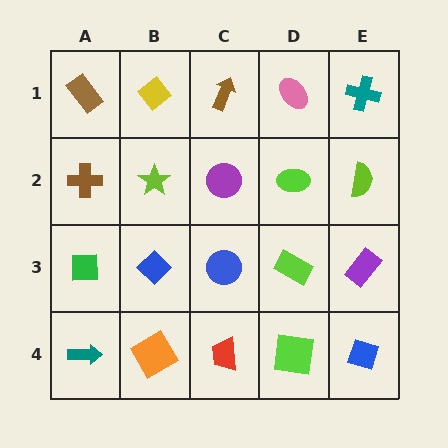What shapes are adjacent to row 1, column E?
A lime semicircle (row 2, column E), a pink ellipse (row 1, column D).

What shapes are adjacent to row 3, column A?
A brown cross (row 2, column A), a teal arrow (row 4, column A), a blue diamond (row 3, column B).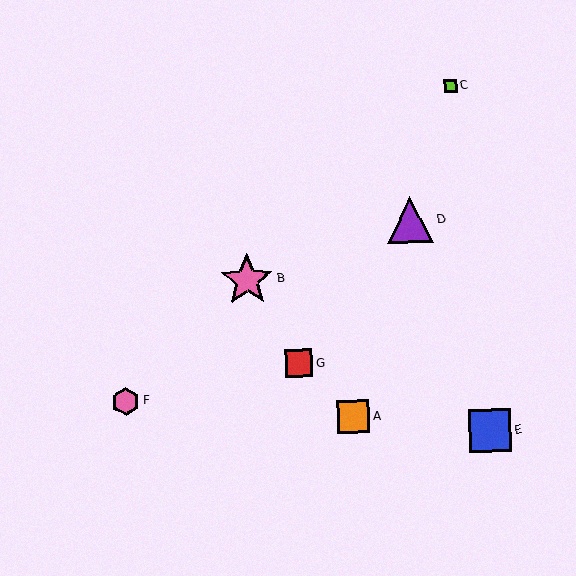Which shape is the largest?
The pink star (labeled B) is the largest.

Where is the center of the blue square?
The center of the blue square is at (490, 431).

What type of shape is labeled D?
Shape D is a purple triangle.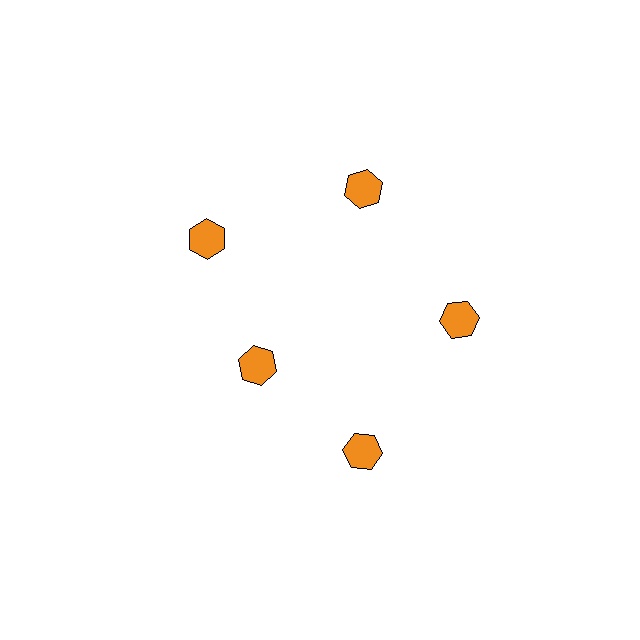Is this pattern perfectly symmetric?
No. The 5 orange hexagons are arranged in a ring, but one element near the 8 o'clock position is pulled inward toward the center, breaking the 5-fold rotational symmetry.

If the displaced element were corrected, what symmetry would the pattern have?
It would have 5-fold rotational symmetry — the pattern would map onto itself every 72 degrees.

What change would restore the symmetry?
The symmetry would be restored by moving it outward, back onto the ring so that all 5 hexagons sit at equal angles and equal distance from the center.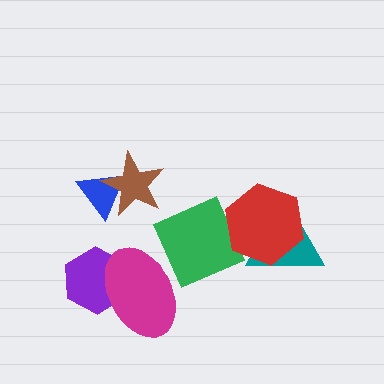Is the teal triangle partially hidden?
Yes, it is partially covered by another shape.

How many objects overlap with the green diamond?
2 objects overlap with the green diamond.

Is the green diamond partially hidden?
Yes, it is partially covered by another shape.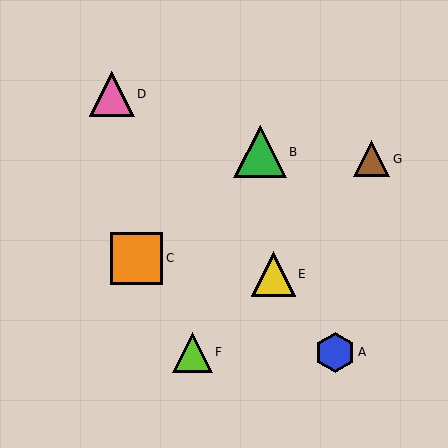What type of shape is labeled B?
Shape B is a green triangle.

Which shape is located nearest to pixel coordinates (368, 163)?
The brown triangle (labeled G) at (372, 159) is nearest to that location.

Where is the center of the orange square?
The center of the orange square is at (137, 258).